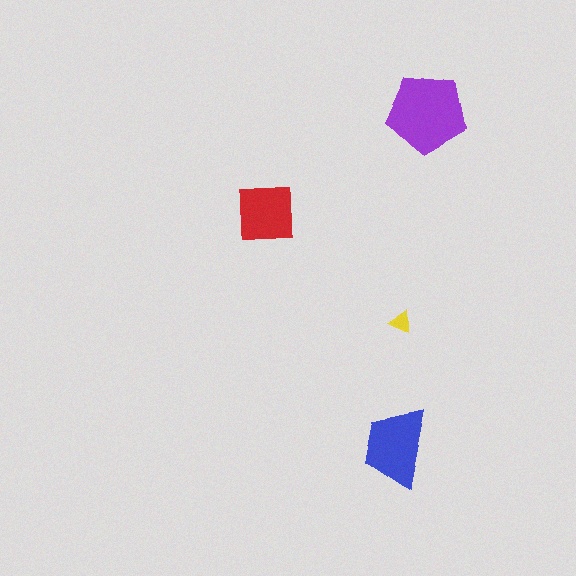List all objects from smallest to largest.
The yellow triangle, the red square, the blue trapezoid, the purple pentagon.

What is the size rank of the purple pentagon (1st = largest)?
1st.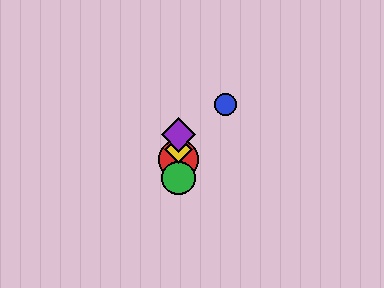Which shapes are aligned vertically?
The red circle, the green circle, the yellow diamond, the purple diamond are aligned vertically.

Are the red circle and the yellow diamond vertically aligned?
Yes, both are at x≈179.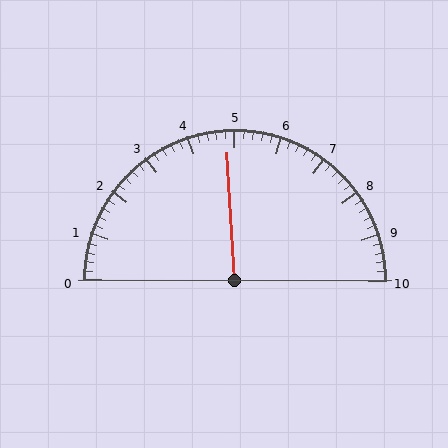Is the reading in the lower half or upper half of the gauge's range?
The reading is in the lower half of the range (0 to 10).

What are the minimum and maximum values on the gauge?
The gauge ranges from 0 to 10.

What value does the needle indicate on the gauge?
The needle indicates approximately 4.8.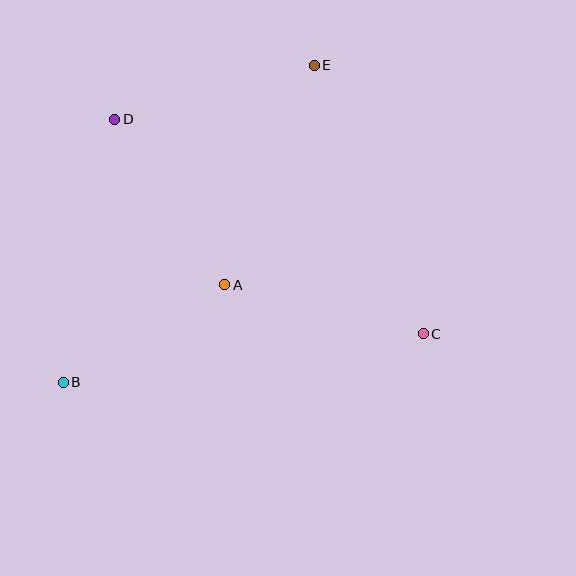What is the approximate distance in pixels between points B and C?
The distance between B and C is approximately 363 pixels.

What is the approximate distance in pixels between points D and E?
The distance between D and E is approximately 207 pixels.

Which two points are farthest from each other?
Points B and E are farthest from each other.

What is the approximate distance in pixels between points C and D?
The distance between C and D is approximately 376 pixels.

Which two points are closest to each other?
Points A and B are closest to each other.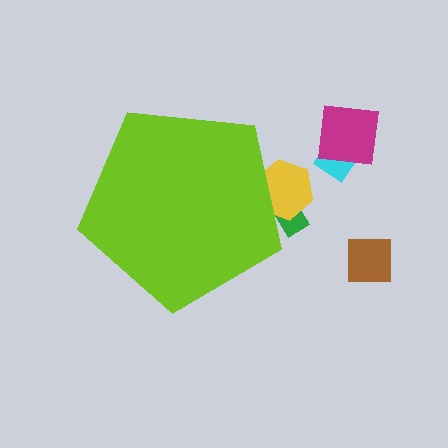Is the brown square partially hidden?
No, the brown square is fully visible.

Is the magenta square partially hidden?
No, the magenta square is fully visible.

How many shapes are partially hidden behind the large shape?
2 shapes are partially hidden.